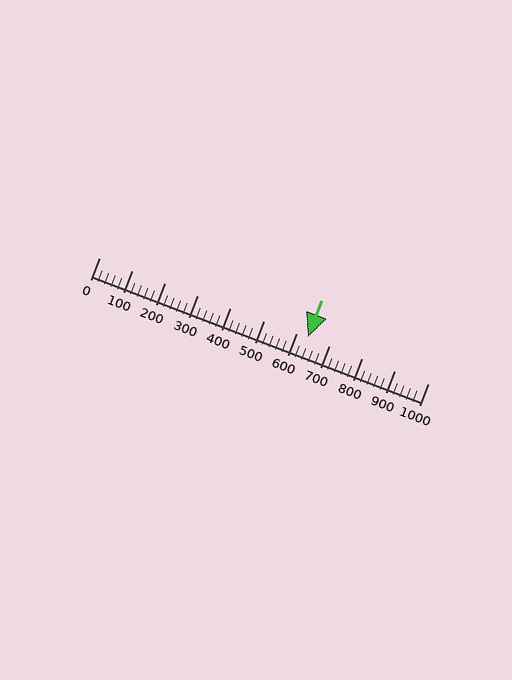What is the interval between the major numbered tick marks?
The major tick marks are spaced 100 units apart.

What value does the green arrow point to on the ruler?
The green arrow points to approximately 635.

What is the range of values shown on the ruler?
The ruler shows values from 0 to 1000.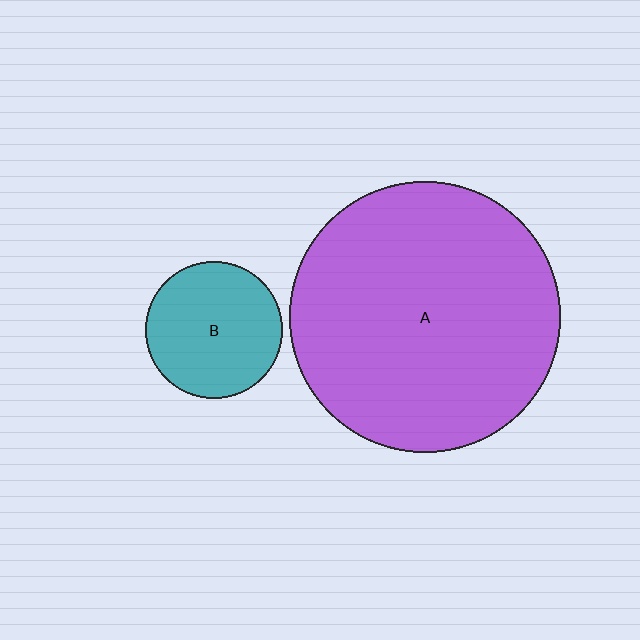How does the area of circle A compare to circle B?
Approximately 3.9 times.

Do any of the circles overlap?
No, none of the circles overlap.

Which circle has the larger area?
Circle A (purple).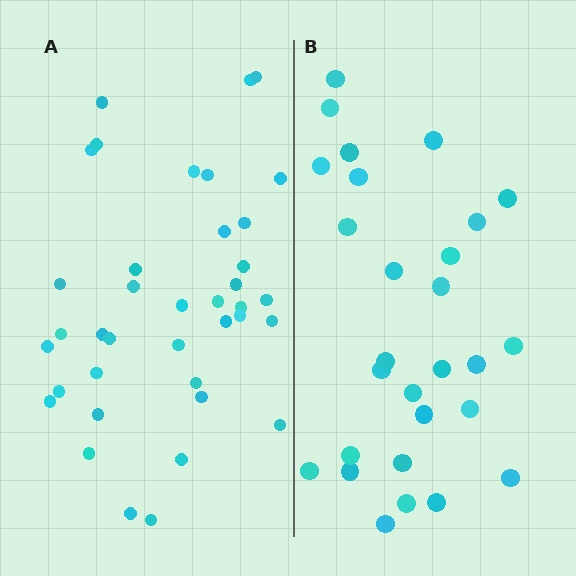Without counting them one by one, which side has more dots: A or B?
Region A (the left region) has more dots.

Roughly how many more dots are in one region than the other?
Region A has roughly 10 or so more dots than region B.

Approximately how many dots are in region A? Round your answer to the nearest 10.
About 40 dots. (The exact count is 38, which rounds to 40.)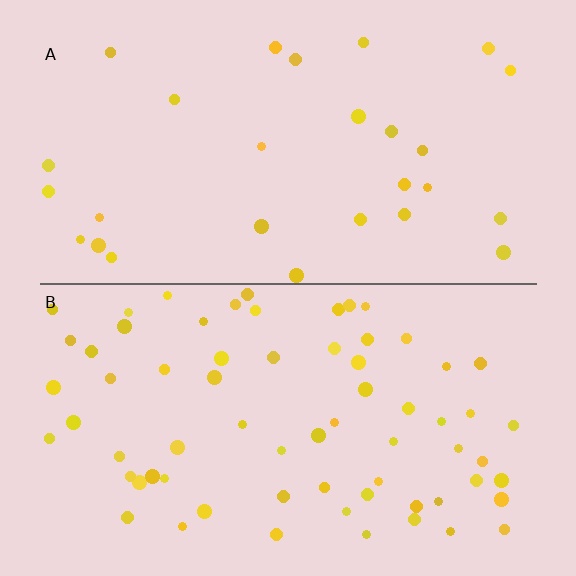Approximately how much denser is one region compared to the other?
Approximately 2.4× — region B over region A.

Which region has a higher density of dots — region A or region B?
B (the bottom).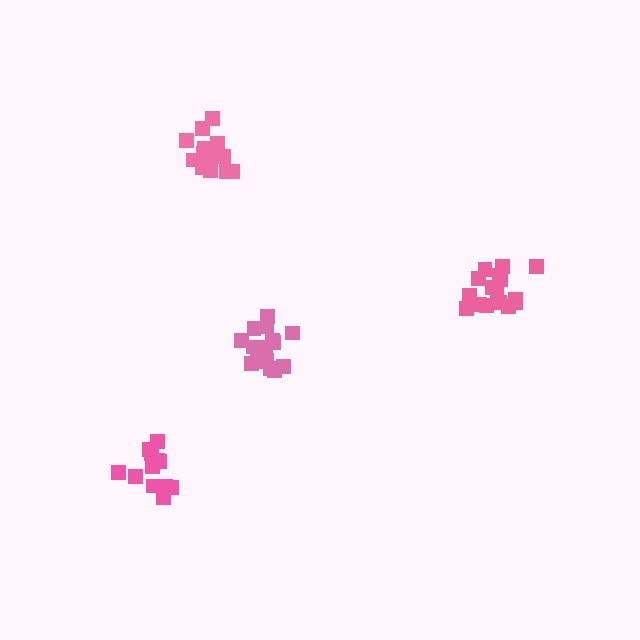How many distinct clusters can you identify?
There are 4 distinct clusters.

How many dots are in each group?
Group 1: 16 dots, Group 2: 12 dots, Group 3: 16 dots, Group 4: 17 dots (61 total).